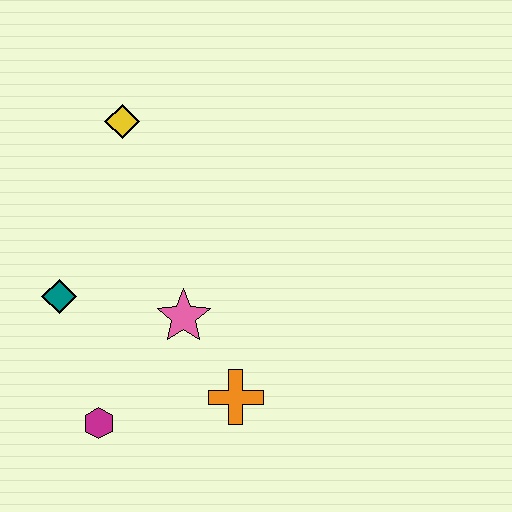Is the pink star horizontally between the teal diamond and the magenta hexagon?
No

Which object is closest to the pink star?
The orange cross is closest to the pink star.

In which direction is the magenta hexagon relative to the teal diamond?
The magenta hexagon is below the teal diamond.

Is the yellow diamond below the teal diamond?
No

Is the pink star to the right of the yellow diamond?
Yes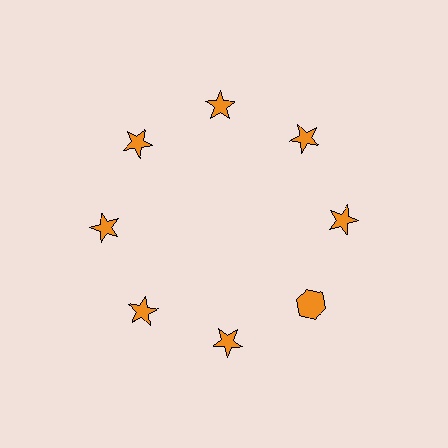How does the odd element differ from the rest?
It has a different shape: hexagon instead of star.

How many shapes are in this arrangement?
There are 8 shapes arranged in a ring pattern.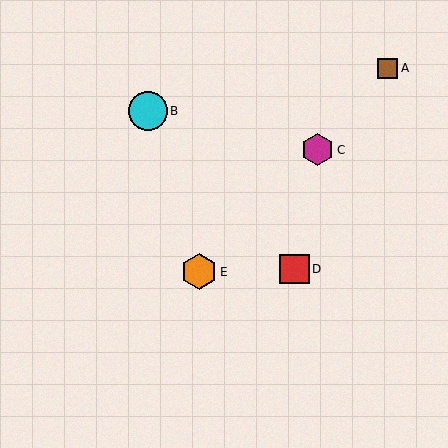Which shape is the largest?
The cyan circle (labeled B) is the largest.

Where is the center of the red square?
The center of the red square is at (295, 269).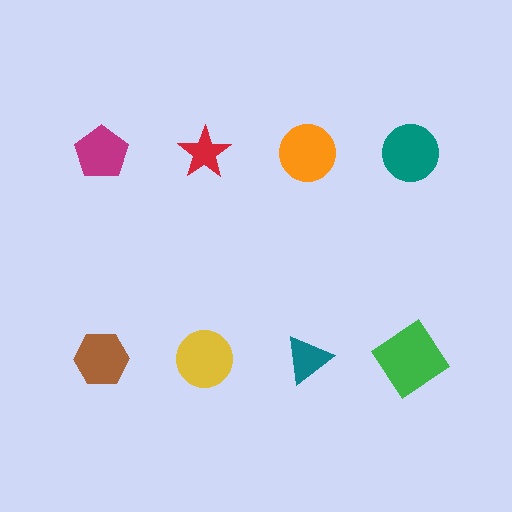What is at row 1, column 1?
A magenta pentagon.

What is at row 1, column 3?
An orange circle.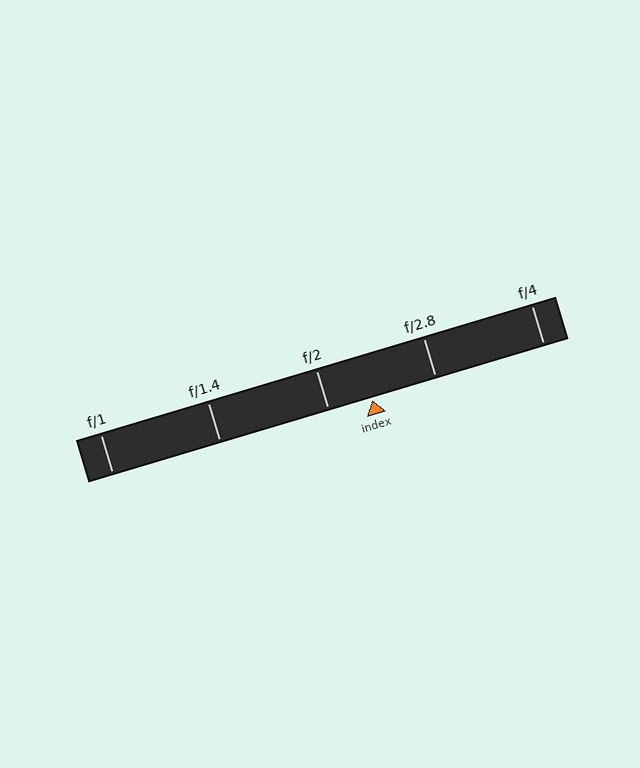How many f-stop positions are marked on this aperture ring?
There are 5 f-stop positions marked.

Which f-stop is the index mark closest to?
The index mark is closest to f/2.